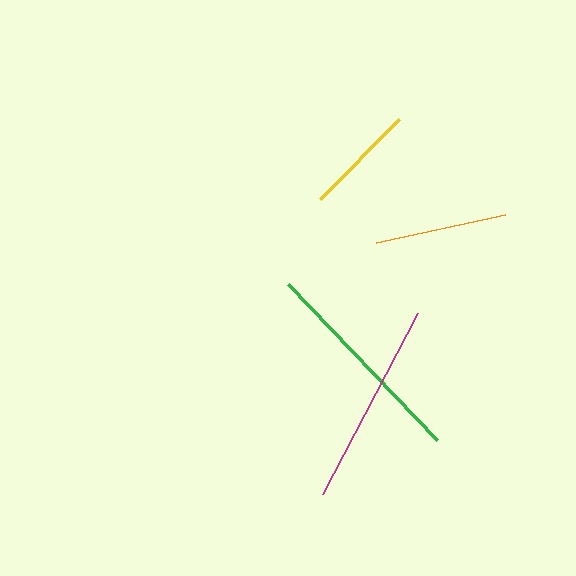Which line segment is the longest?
The green line is the longest at approximately 215 pixels.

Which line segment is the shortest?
The yellow line is the shortest at approximately 113 pixels.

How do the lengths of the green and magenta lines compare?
The green and magenta lines are approximately the same length.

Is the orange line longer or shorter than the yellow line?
The orange line is longer than the yellow line.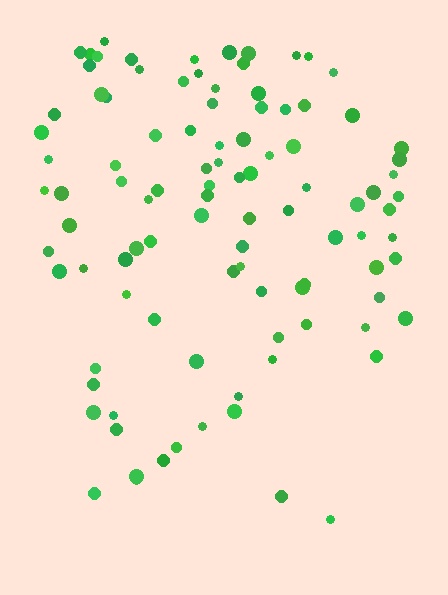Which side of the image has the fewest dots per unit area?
The bottom.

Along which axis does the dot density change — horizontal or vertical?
Vertical.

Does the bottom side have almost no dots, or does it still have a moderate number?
Still a moderate number, just noticeably fewer than the top.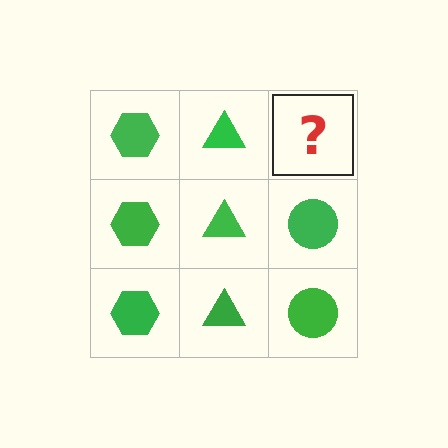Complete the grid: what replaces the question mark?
The question mark should be replaced with a green circle.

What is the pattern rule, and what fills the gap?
The rule is that each column has a consistent shape. The gap should be filled with a green circle.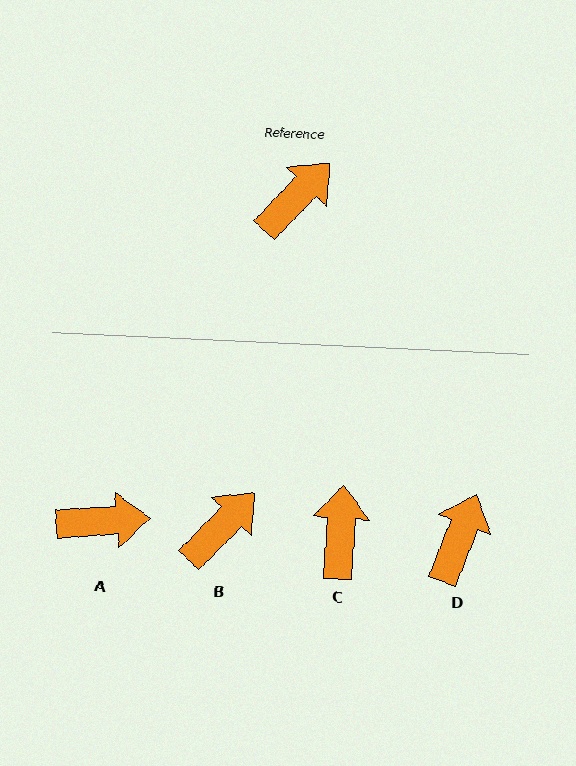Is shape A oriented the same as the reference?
No, it is off by about 42 degrees.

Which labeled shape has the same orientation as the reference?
B.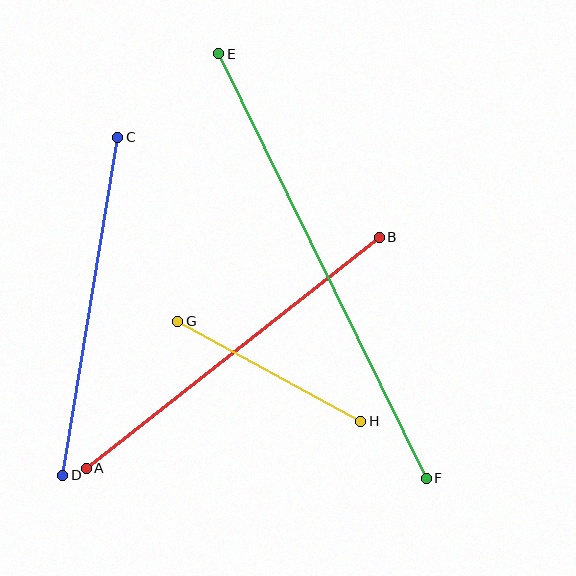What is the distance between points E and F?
The distance is approximately 473 pixels.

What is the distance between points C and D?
The distance is approximately 342 pixels.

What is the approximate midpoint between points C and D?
The midpoint is at approximately (90, 306) pixels.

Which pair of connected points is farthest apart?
Points E and F are farthest apart.